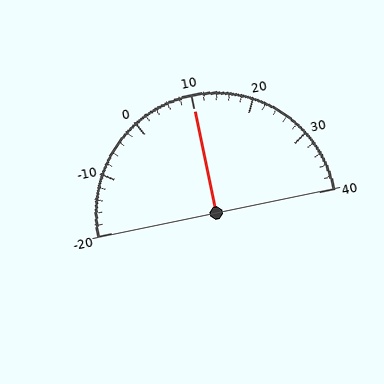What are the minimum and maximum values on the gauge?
The gauge ranges from -20 to 40.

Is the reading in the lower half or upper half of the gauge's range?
The reading is in the upper half of the range (-20 to 40).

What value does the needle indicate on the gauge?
The needle indicates approximately 10.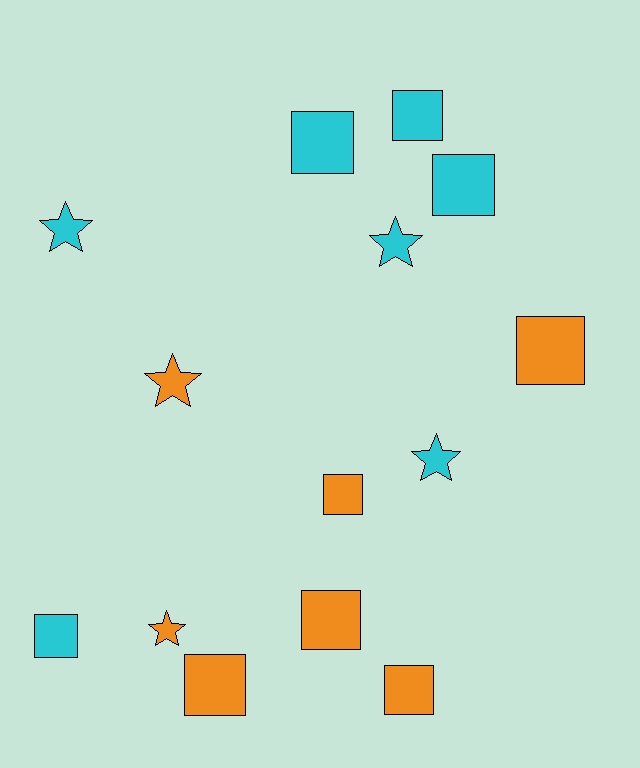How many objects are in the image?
There are 14 objects.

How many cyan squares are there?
There are 4 cyan squares.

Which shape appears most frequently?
Square, with 9 objects.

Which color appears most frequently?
Cyan, with 7 objects.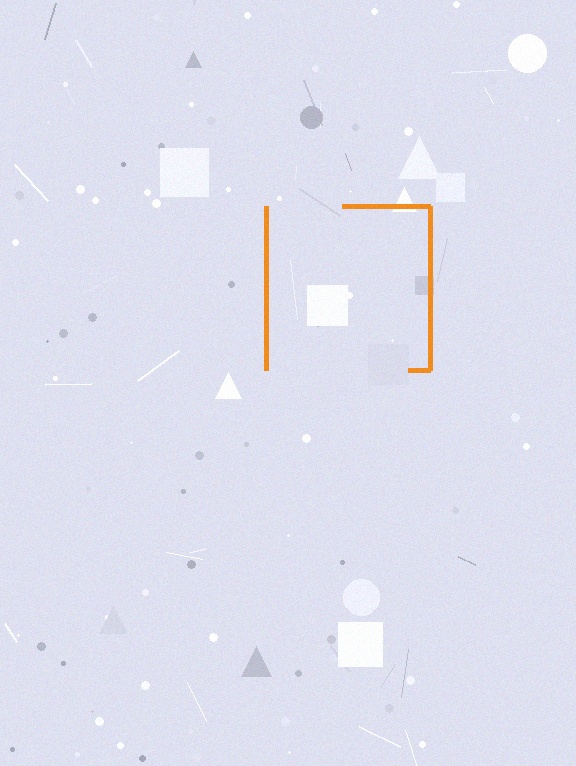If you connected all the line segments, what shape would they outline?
They would outline a square.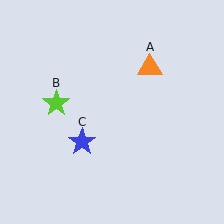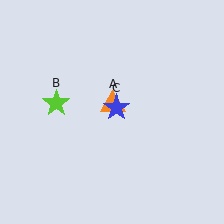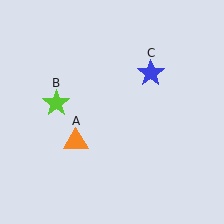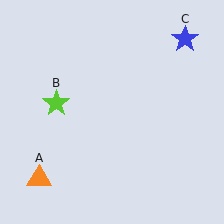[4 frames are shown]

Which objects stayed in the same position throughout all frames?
Lime star (object B) remained stationary.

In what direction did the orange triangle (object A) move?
The orange triangle (object A) moved down and to the left.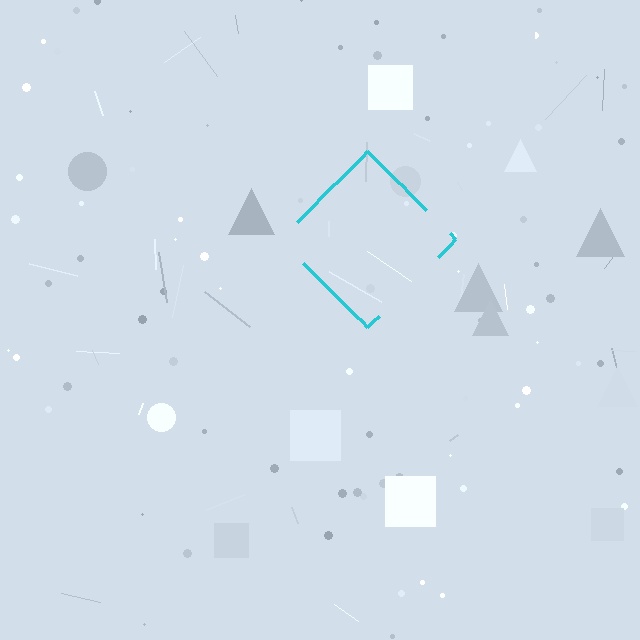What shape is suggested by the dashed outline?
The dashed outline suggests a diamond.